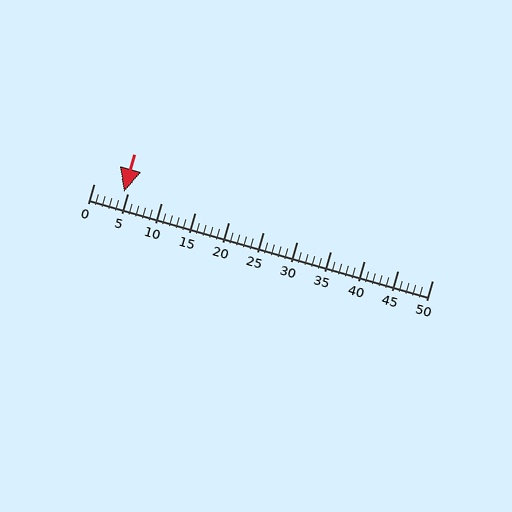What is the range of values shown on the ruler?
The ruler shows values from 0 to 50.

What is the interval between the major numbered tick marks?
The major tick marks are spaced 5 units apart.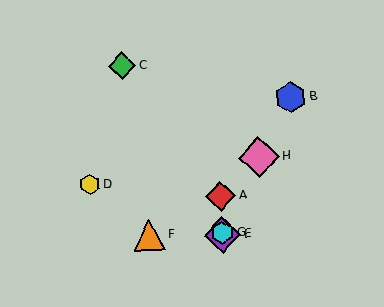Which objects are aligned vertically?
Objects A, E, G are aligned vertically.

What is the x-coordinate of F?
Object F is at x≈149.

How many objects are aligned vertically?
3 objects (A, E, G) are aligned vertically.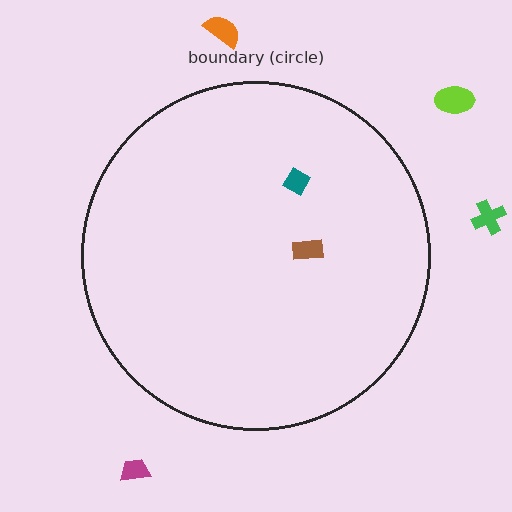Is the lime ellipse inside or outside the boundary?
Outside.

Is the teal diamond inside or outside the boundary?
Inside.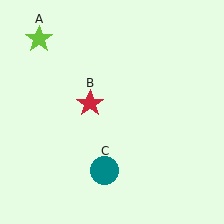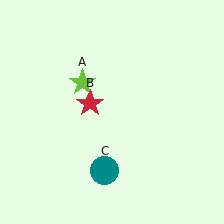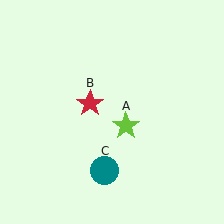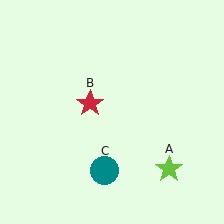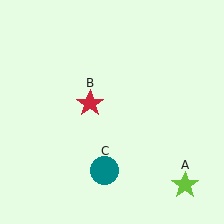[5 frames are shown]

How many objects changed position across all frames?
1 object changed position: lime star (object A).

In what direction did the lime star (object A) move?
The lime star (object A) moved down and to the right.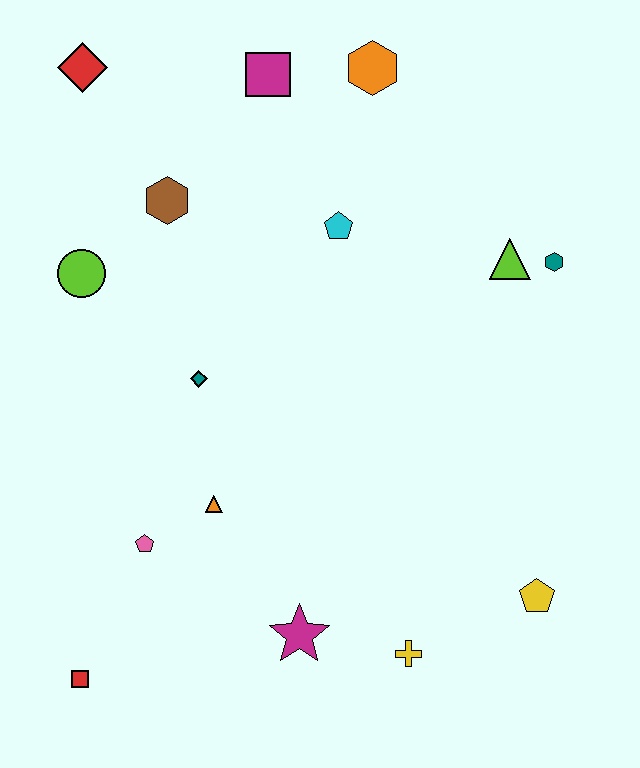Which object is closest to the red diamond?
The brown hexagon is closest to the red diamond.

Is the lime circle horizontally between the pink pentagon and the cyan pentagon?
No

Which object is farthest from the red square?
The orange hexagon is farthest from the red square.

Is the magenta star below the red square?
No